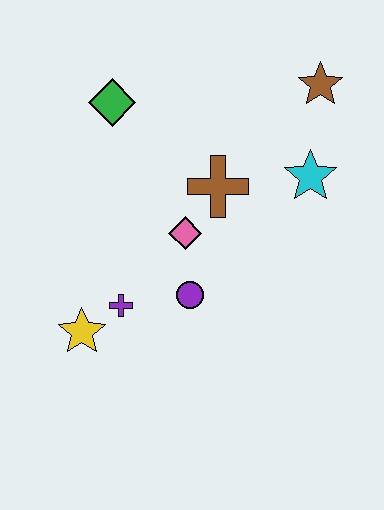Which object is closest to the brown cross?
The pink diamond is closest to the brown cross.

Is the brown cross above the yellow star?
Yes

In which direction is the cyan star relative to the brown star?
The cyan star is below the brown star.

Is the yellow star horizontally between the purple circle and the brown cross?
No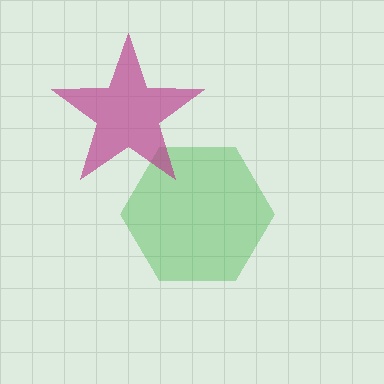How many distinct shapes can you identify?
There are 2 distinct shapes: a green hexagon, a magenta star.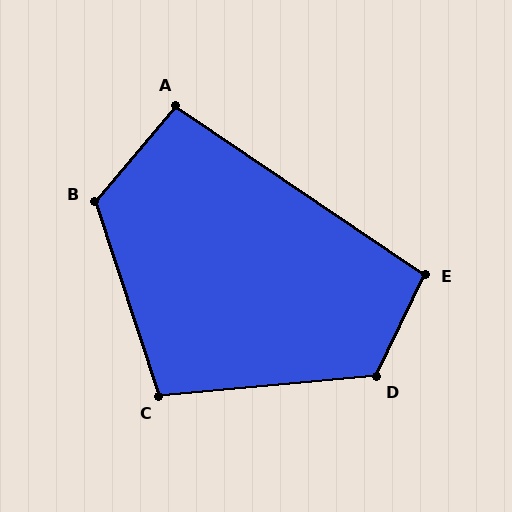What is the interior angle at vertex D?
Approximately 121 degrees (obtuse).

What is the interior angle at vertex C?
Approximately 103 degrees (obtuse).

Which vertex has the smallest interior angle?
A, at approximately 96 degrees.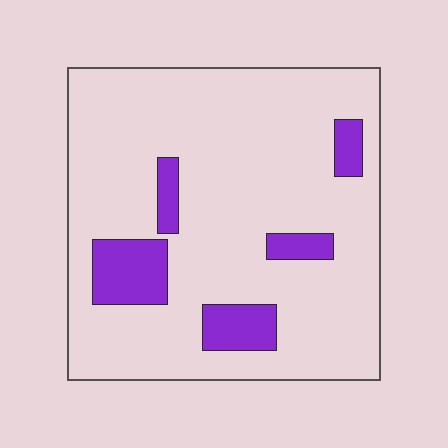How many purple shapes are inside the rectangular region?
5.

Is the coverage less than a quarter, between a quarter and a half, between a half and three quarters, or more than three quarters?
Less than a quarter.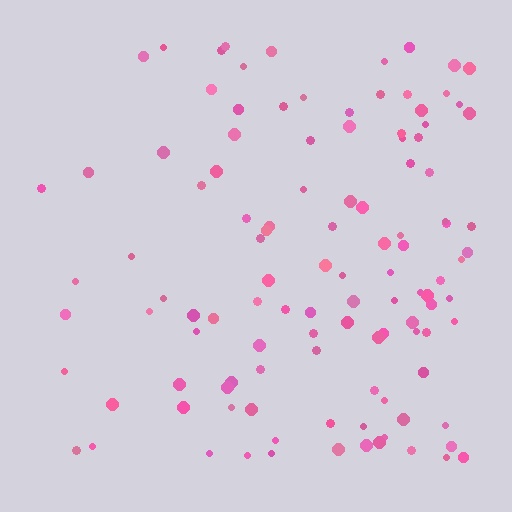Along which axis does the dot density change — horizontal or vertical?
Horizontal.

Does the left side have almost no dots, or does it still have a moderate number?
Still a moderate number, just noticeably fewer than the right.